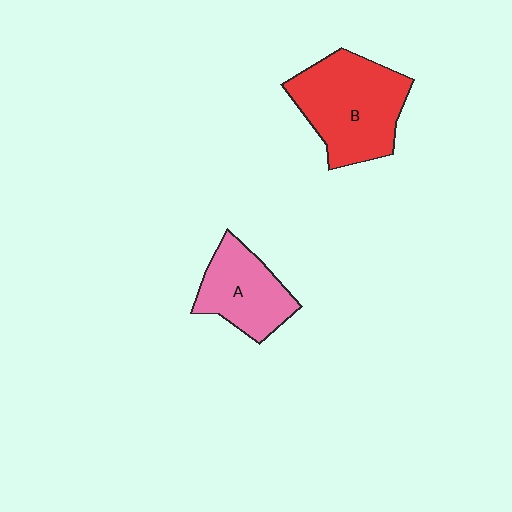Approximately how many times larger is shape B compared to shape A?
Approximately 1.5 times.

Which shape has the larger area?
Shape B (red).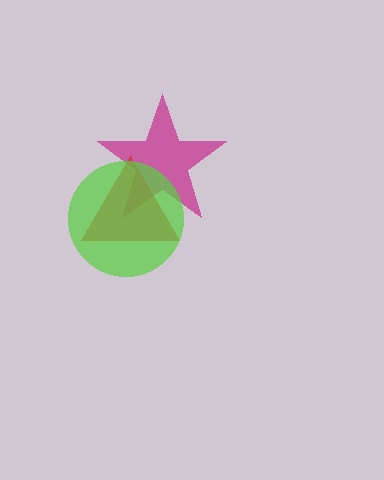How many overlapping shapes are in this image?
There are 3 overlapping shapes in the image.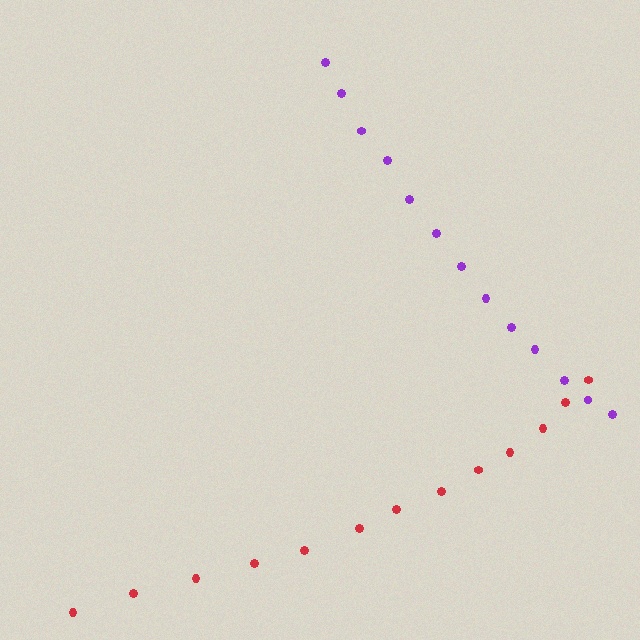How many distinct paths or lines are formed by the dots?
There are 2 distinct paths.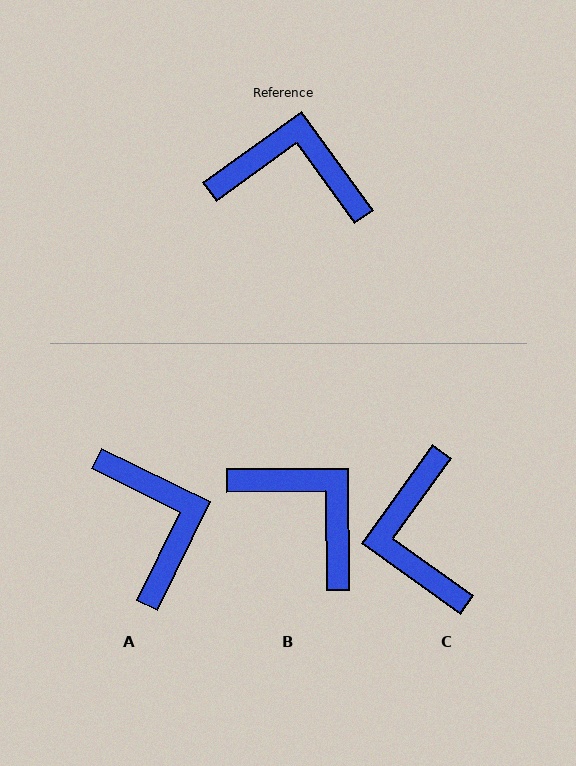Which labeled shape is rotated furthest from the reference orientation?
C, about 108 degrees away.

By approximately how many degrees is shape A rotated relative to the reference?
Approximately 62 degrees clockwise.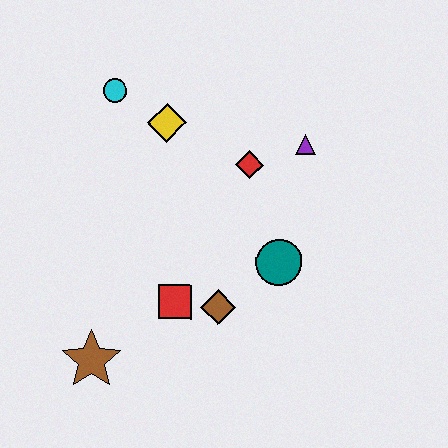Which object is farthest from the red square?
The cyan circle is farthest from the red square.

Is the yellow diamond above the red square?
Yes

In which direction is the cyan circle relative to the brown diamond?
The cyan circle is above the brown diamond.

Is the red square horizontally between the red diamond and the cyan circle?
Yes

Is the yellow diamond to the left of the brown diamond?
Yes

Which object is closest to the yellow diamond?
The cyan circle is closest to the yellow diamond.